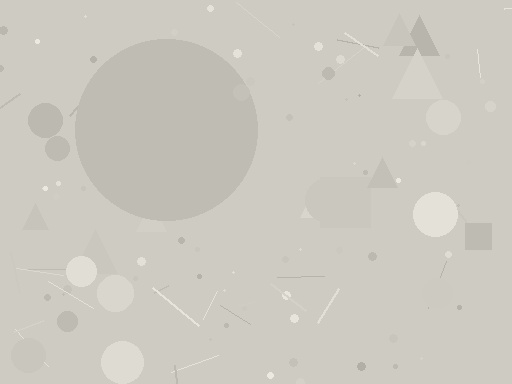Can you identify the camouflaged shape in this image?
The camouflaged shape is a circle.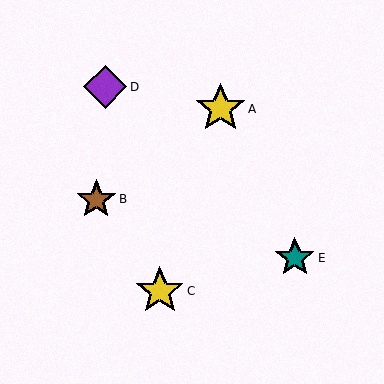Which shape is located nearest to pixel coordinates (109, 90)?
The purple diamond (labeled D) at (105, 87) is nearest to that location.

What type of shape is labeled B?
Shape B is a brown star.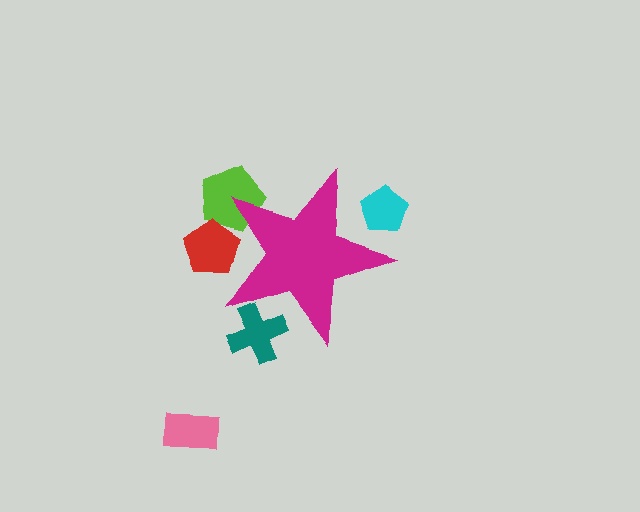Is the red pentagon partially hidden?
Yes, the red pentagon is partially hidden behind the magenta star.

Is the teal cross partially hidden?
Yes, the teal cross is partially hidden behind the magenta star.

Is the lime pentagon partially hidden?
Yes, the lime pentagon is partially hidden behind the magenta star.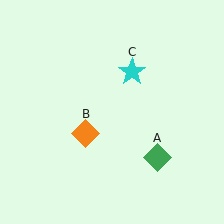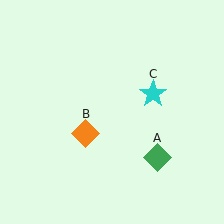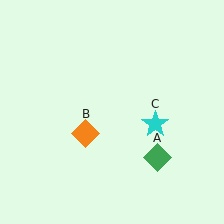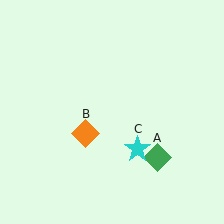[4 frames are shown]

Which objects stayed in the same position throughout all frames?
Green diamond (object A) and orange diamond (object B) remained stationary.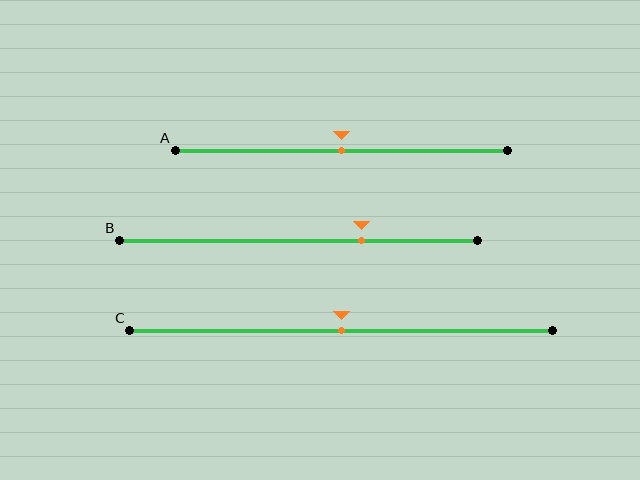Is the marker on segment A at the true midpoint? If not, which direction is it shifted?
Yes, the marker on segment A is at the true midpoint.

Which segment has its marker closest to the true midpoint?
Segment A has its marker closest to the true midpoint.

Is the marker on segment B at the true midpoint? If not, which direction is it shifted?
No, the marker on segment B is shifted to the right by about 17% of the segment length.